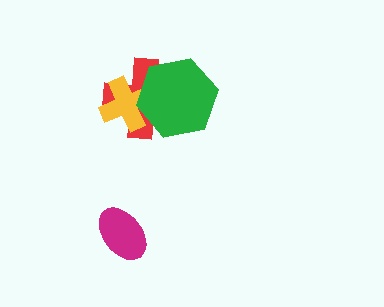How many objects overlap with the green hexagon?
2 objects overlap with the green hexagon.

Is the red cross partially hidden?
Yes, it is partially covered by another shape.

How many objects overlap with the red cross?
2 objects overlap with the red cross.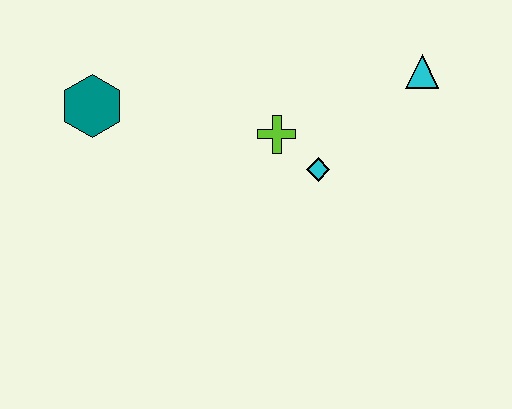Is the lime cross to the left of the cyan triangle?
Yes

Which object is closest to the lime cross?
The cyan diamond is closest to the lime cross.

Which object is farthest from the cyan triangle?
The teal hexagon is farthest from the cyan triangle.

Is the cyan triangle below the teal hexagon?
No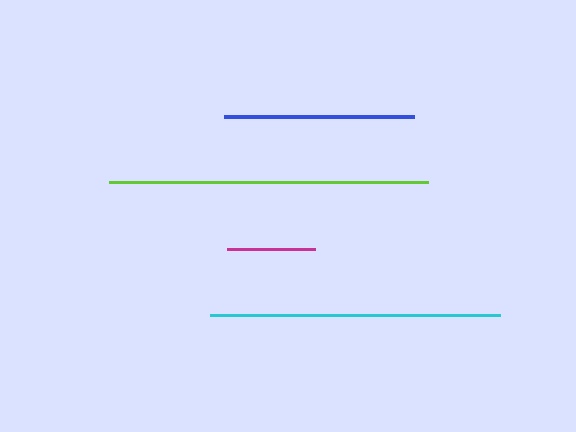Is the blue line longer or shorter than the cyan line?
The cyan line is longer than the blue line.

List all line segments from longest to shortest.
From longest to shortest: lime, cyan, blue, magenta.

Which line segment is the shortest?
The magenta line is the shortest at approximately 88 pixels.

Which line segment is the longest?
The lime line is the longest at approximately 319 pixels.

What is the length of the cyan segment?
The cyan segment is approximately 290 pixels long.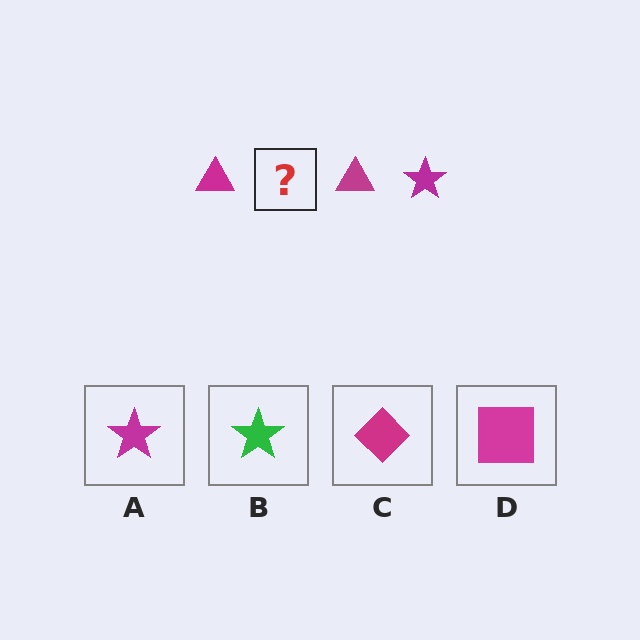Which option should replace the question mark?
Option A.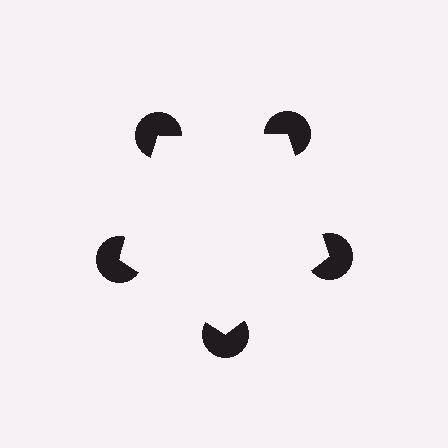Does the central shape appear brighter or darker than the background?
It typically appears slightly brighter than the background, even though no actual brightness change is drawn.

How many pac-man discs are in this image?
There are 5 — one at each vertex of the illusory pentagon.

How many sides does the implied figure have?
5 sides.